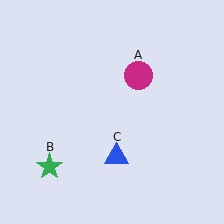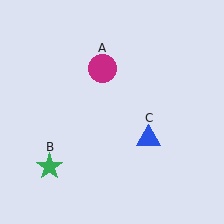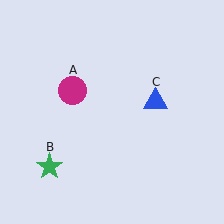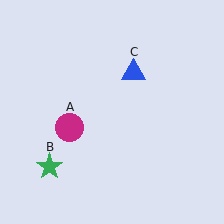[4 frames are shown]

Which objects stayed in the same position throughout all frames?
Green star (object B) remained stationary.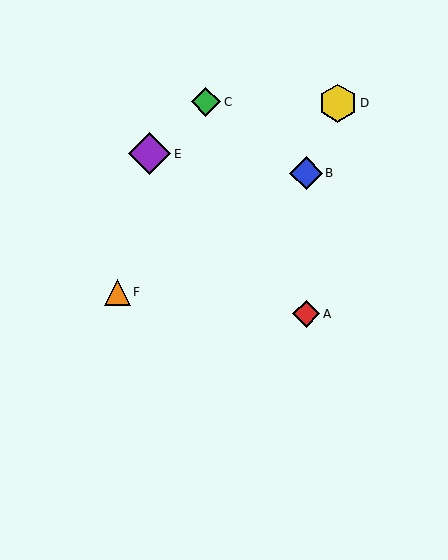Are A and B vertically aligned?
Yes, both are at x≈306.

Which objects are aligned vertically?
Objects A, B are aligned vertically.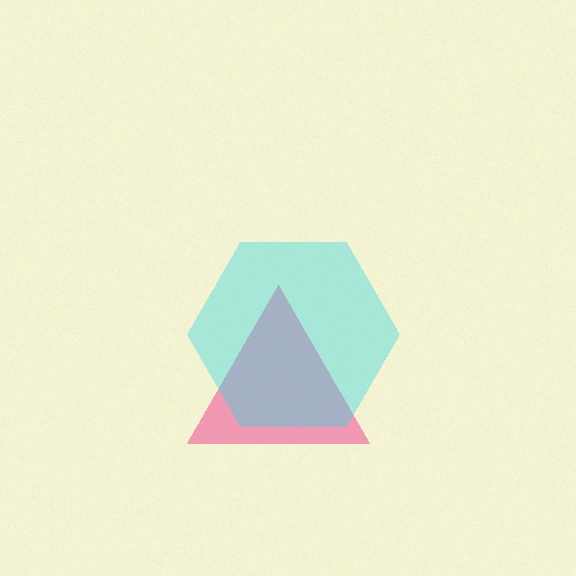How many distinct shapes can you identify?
There are 2 distinct shapes: a pink triangle, a cyan hexagon.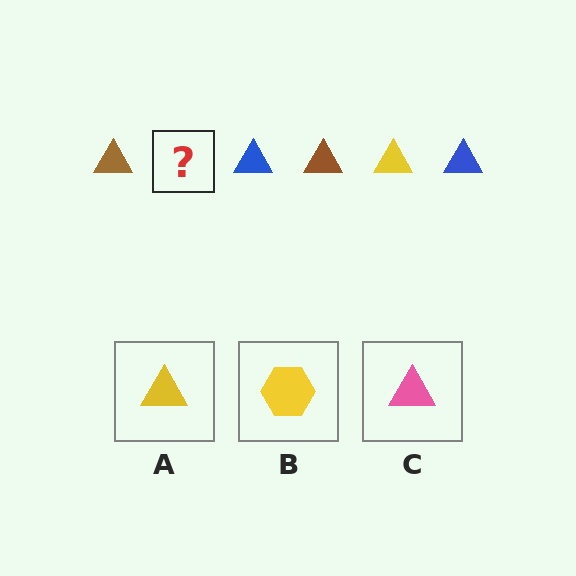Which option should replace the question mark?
Option A.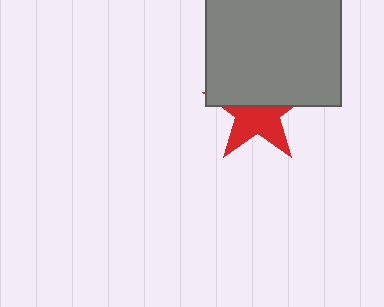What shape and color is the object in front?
The object in front is a gray square.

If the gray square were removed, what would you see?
You would see the complete red star.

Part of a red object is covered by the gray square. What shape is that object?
It is a star.